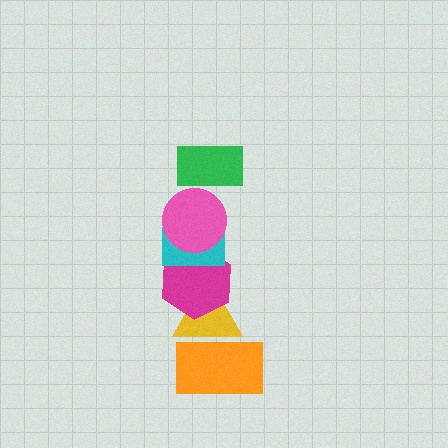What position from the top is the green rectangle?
The green rectangle is 1st from the top.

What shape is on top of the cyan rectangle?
The pink circle is on top of the cyan rectangle.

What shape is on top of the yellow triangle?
The magenta hexagon is on top of the yellow triangle.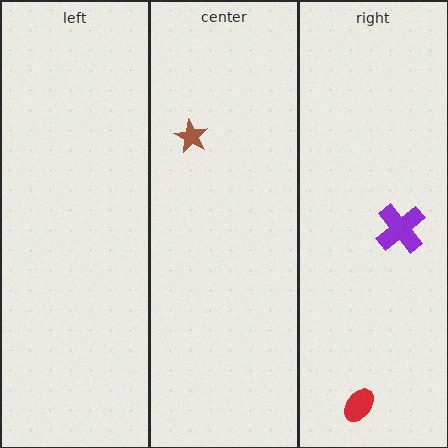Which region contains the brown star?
The center region.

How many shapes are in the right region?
2.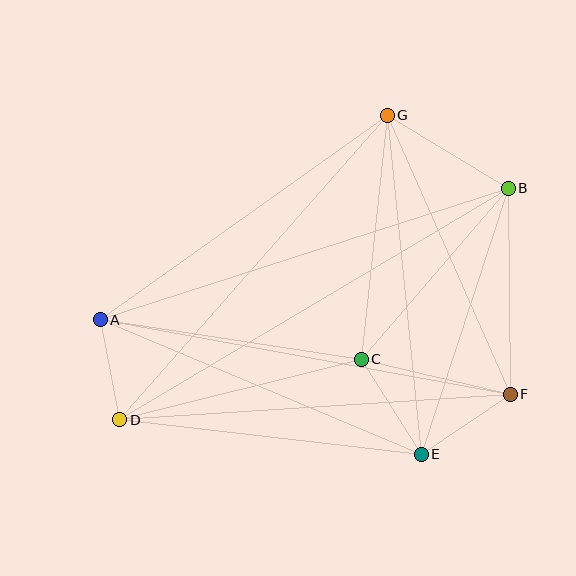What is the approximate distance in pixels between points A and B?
The distance between A and B is approximately 429 pixels.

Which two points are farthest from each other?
Points B and D are farthest from each other.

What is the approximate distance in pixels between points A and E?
The distance between A and E is approximately 348 pixels.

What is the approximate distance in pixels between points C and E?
The distance between C and E is approximately 112 pixels.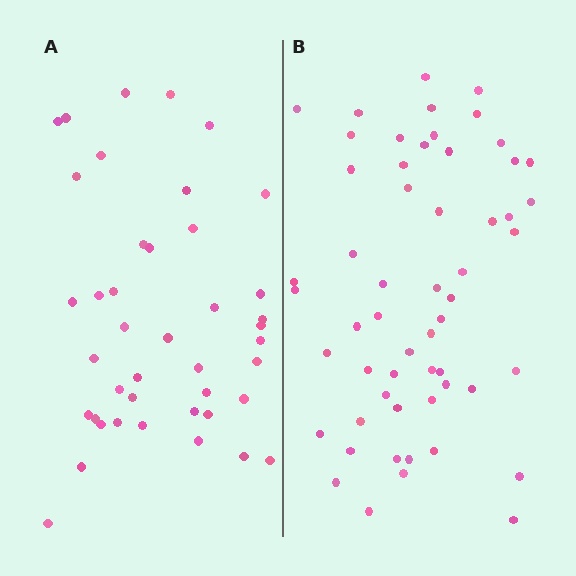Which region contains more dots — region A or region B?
Region B (the right region) has more dots.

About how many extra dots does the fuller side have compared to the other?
Region B has approximately 15 more dots than region A.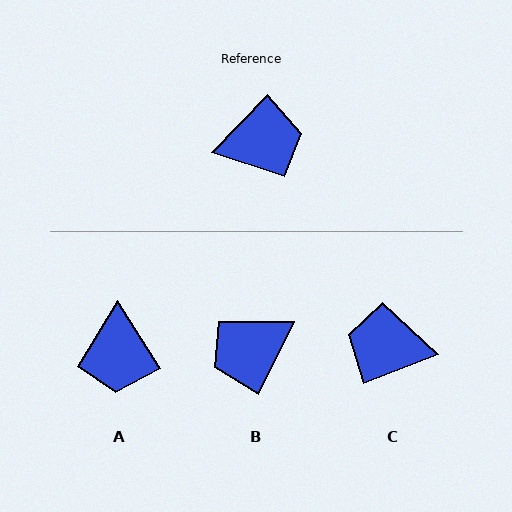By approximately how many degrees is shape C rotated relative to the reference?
Approximately 156 degrees counter-clockwise.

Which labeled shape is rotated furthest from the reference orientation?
B, about 162 degrees away.